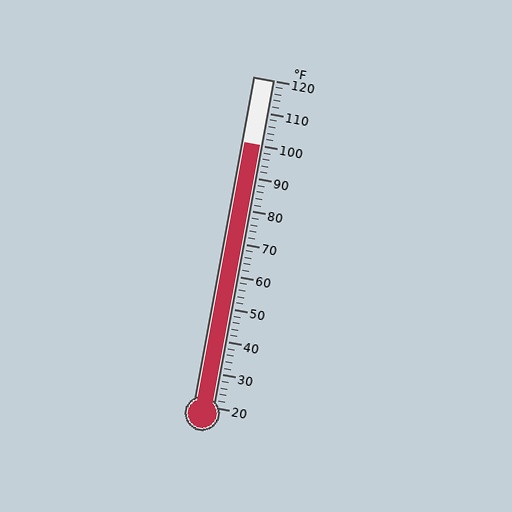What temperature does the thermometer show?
The thermometer shows approximately 100°F.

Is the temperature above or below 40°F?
The temperature is above 40°F.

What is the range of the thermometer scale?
The thermometer scale ranges from 20°F to 120°F.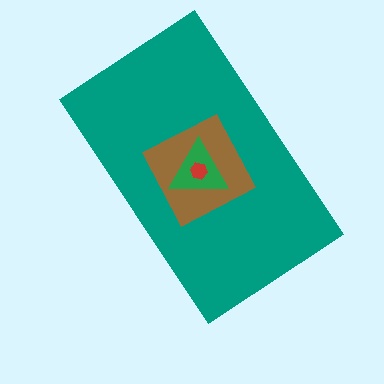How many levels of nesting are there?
4.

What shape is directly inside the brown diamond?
The green triangle.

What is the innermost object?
The red hexagon.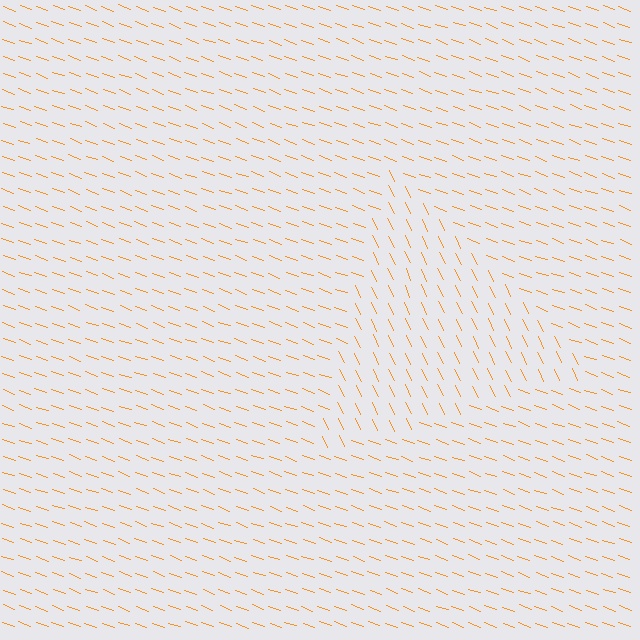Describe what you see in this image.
The image is filled with small orange line segments. A triangle region in the image has lines oriented differently from the surrounding lines, creating a visible texture boundary.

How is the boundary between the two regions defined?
The boundary is defined purely by a change in line orientation (approximately 45 degrees difference). All lines are the same color and thickness.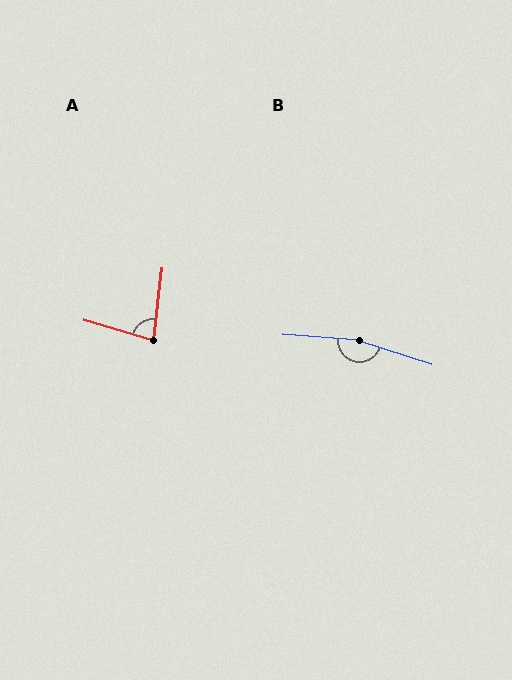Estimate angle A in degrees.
Approximately 81 degrees.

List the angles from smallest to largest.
A (81°), B (166°).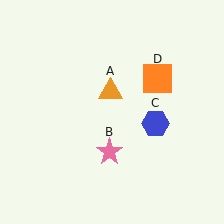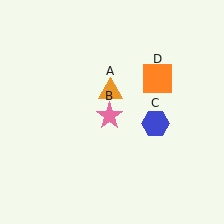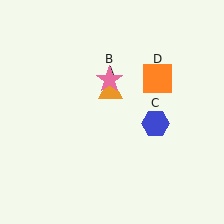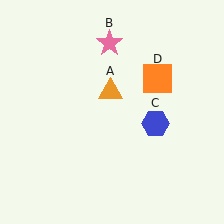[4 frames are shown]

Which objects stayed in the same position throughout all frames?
Orange triangle (object A) and blue hexagon (object C) and orange square (object D) remained stationary.